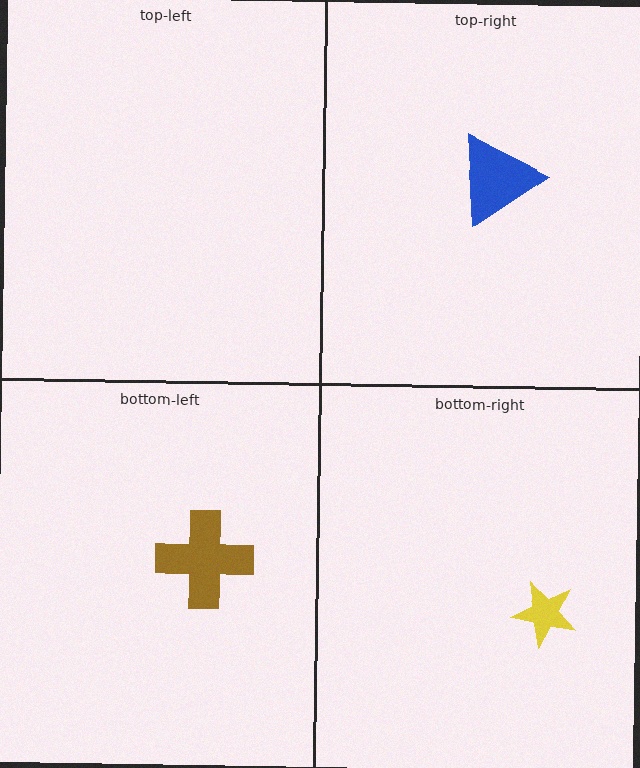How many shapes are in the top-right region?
1.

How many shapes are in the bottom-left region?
1.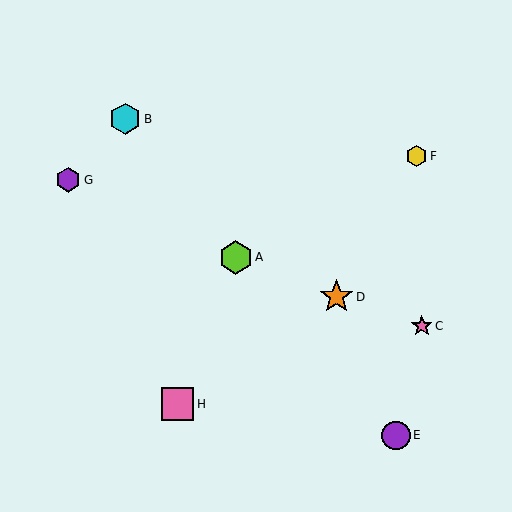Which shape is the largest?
The orange star (labeled D) is the largest.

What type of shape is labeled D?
Shape D is an orange star.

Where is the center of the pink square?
The center of the pink square is at (178, 404).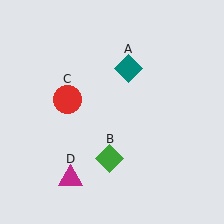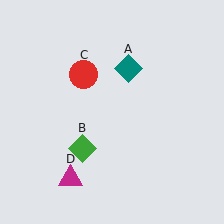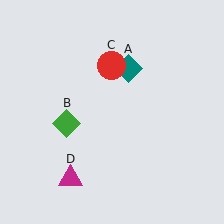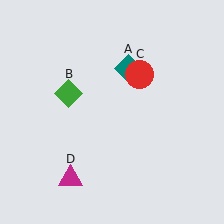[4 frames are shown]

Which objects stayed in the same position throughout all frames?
Teal diamond (object A) and magenta triangle (object D) remained stationary.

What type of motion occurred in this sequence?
The green diamond (object B), red circle (object C) rotated clockwise around the center of the scene.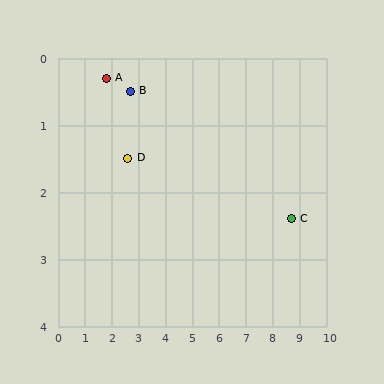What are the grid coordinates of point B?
Point B is at approximately (2.7, 0.5).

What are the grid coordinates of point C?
Point C is at approximately (8.7, 2.4).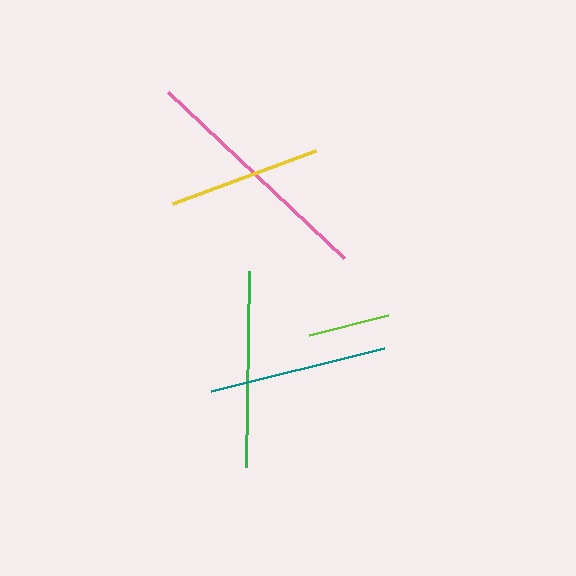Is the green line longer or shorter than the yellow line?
The green line is longer than the yellow line.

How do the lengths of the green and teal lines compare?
The green and teal lines are approximately the same length.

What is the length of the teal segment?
The teal segment is approximately 178 pixels long.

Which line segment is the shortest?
The lime line is the shortest at approximately 82 pixels.